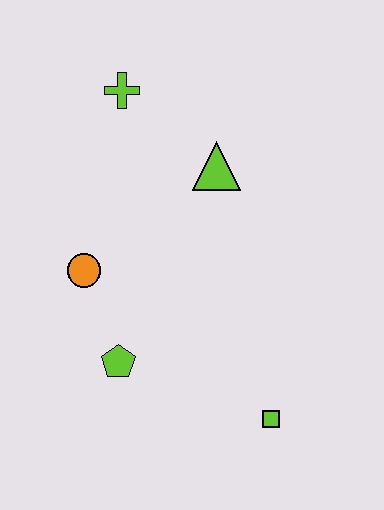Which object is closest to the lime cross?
The lime triangle is closest to the lime cross.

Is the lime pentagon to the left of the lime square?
Yes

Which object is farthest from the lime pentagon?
The lime cross is farthest from the lime pentagon.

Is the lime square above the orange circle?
No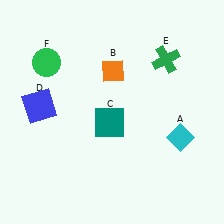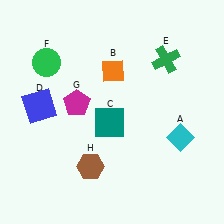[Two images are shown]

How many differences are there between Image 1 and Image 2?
There are 2 differences between the two images.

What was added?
A magenta pentagon (G), a brown hexagon (H) were added in Image 2.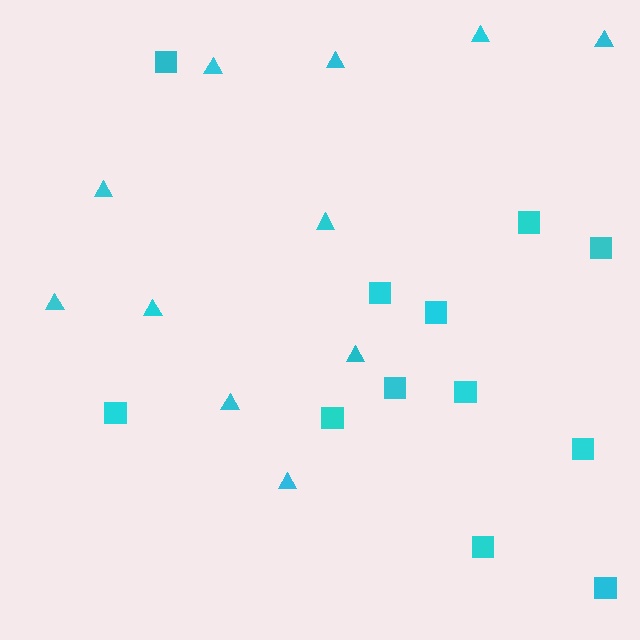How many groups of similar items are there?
There are 2 groups: one group of squares (12) and one group of triangles (11).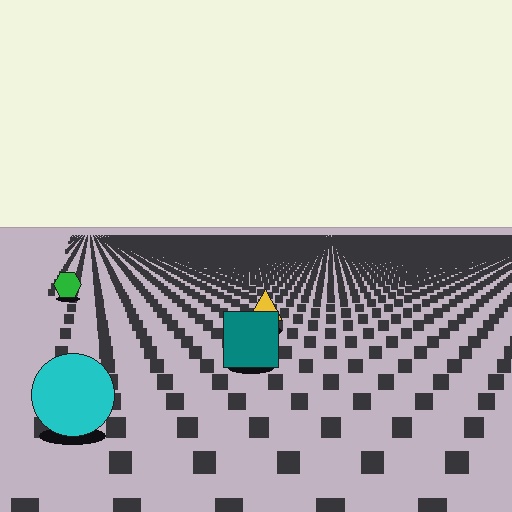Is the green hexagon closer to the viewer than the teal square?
No. The teal square is closer — you can tell from the texture gradient: the ground texture is coarser near it.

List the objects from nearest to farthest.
From nearest to farthest: the cyan circle, the teal square, the yellow triangle, the green hexagon.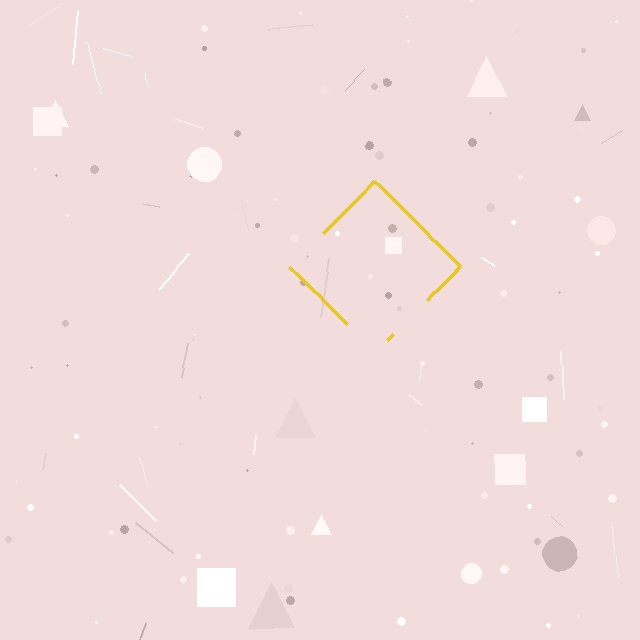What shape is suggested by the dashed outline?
The dashed outline suggests a diamond.